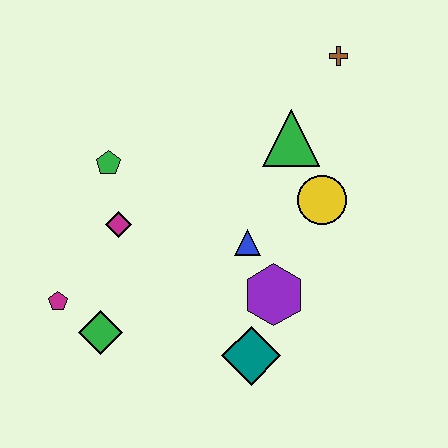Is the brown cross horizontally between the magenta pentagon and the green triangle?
No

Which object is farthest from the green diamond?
The brown cross is farthest from the green diamond.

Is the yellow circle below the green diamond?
No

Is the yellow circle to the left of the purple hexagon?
No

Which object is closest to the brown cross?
The green triangle is closest to the brown cross.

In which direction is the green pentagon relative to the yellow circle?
The green pentagon is to the left of the yellow circle.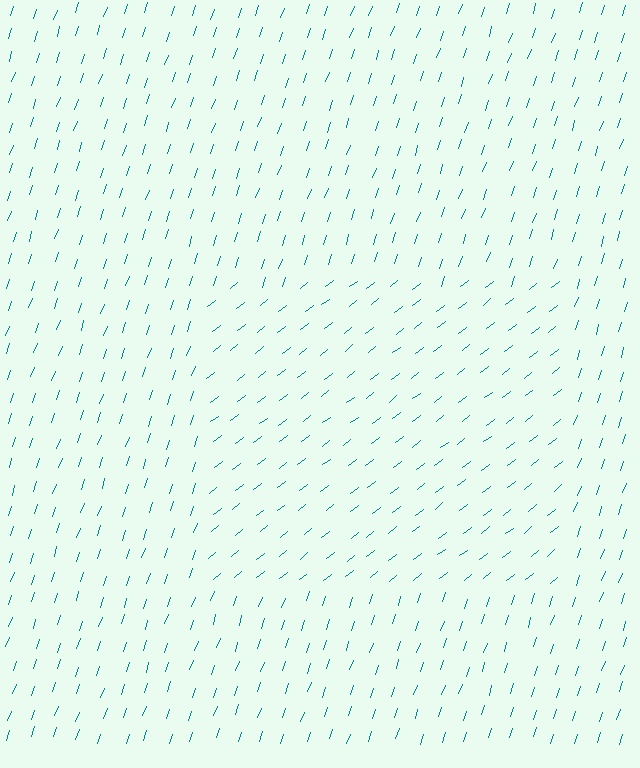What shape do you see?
I see a rectangle.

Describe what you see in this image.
The image is filled with small teal line segments. A rectangle region in the image has lines oriented differently from the surrounding lines, creating a visible texture boundary.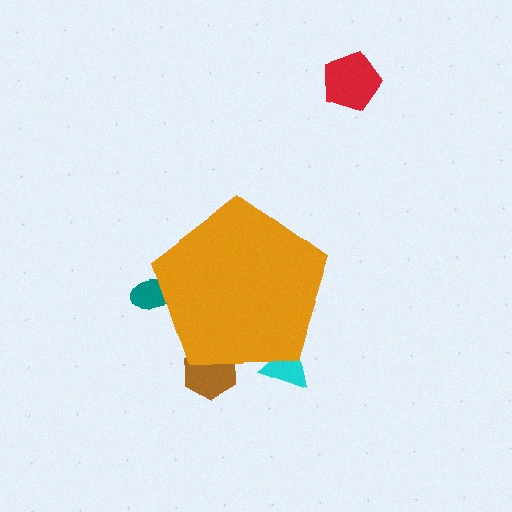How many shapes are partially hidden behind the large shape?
3 shapes are partially hidden.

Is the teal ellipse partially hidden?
Yes, the teal ellipse is partially hidden behind the orange pentagon.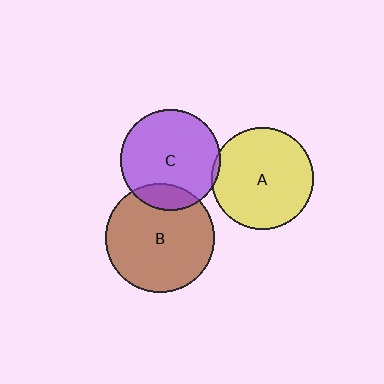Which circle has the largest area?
Circle B (brown).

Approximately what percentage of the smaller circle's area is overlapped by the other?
Approximately 15%.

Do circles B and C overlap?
Yes.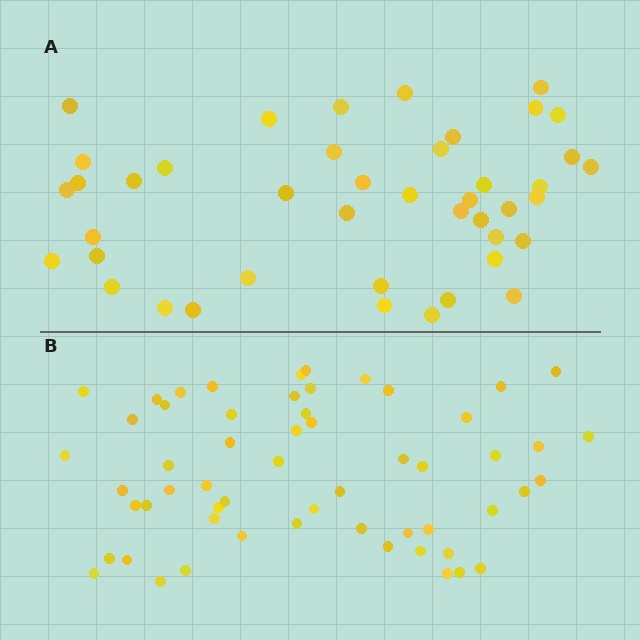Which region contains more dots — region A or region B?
Region B (the bottom region) has more dots.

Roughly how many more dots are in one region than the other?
Region B has approximately 15 more dots than region A.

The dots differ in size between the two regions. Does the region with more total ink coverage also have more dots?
No. Region A has more total ink coverage because its dots are larger, but region B actually contains more individual dots. Total area can be misleading — the number of items is what matters here.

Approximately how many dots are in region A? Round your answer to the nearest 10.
About 40 dots. (The exact count is 43, which rounds to 40.)